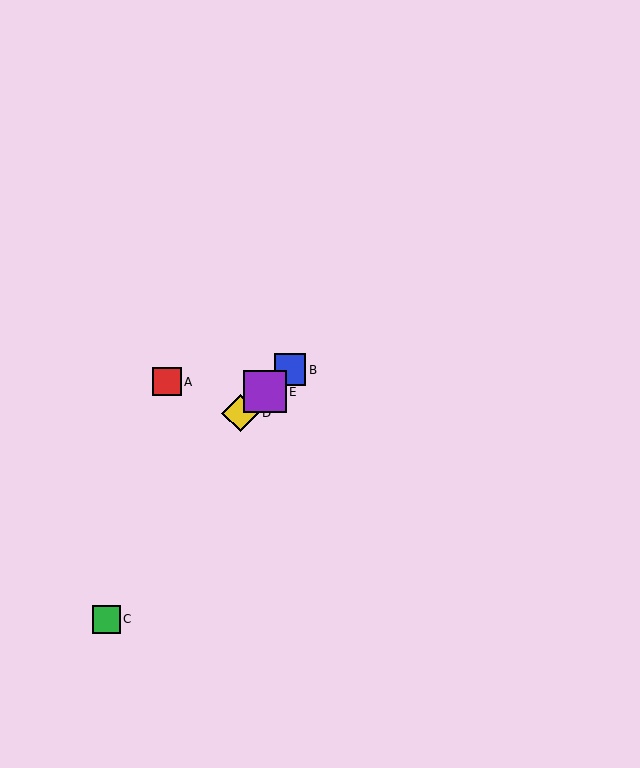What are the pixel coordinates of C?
Object C is at (107, 619).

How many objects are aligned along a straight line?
3 objects (B, D, E) are aligned along a straight line.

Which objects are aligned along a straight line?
Objects B, D, E are aligned along a straight line.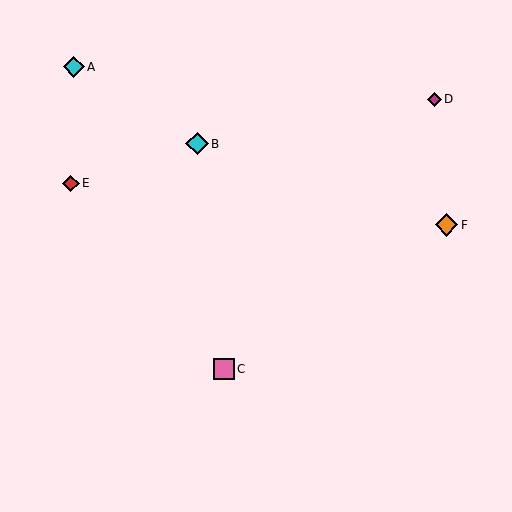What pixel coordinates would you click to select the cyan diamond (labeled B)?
Click at (197, 144) to select the cyan diamond B.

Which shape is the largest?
The orange diamond (labeled F) is the largest.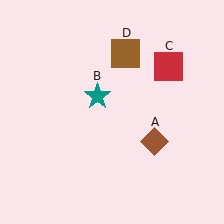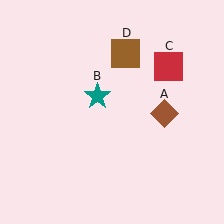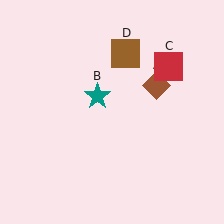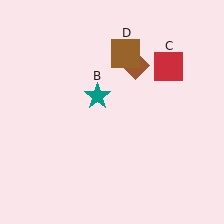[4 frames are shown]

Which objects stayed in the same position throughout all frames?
Teal star (object B) and red square (object C) and brown square (object D) remained stationary.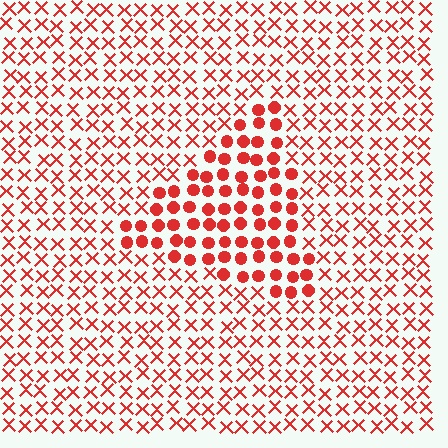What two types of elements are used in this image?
The image uses circles inside the triangle region and X marks outside it.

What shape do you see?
I see a triangle.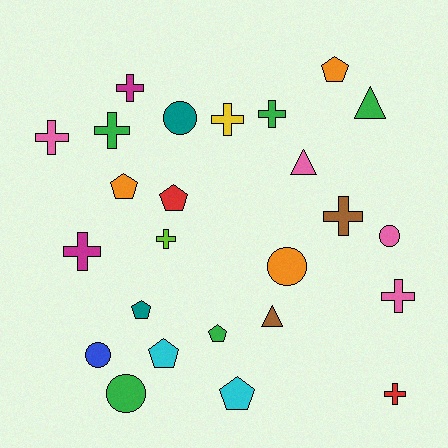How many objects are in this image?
There are 25 objects.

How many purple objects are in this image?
There are no purple objects.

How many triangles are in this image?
There are 3 triangles.